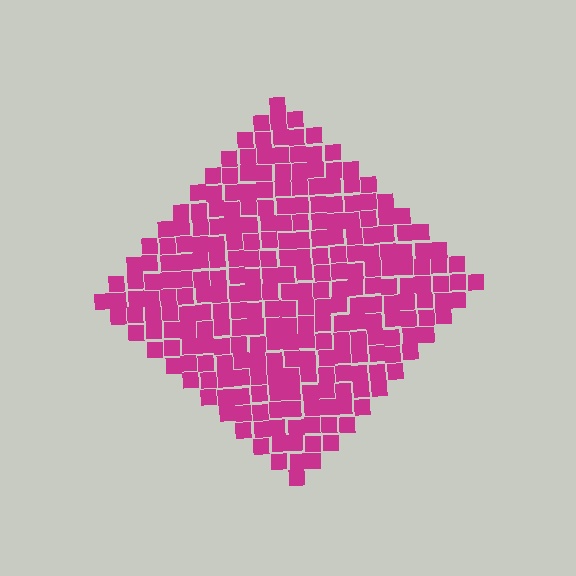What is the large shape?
The large shape is a diamond.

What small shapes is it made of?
It is made of small squares.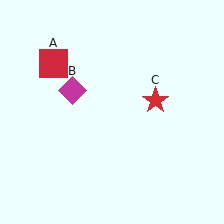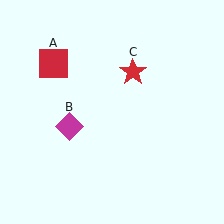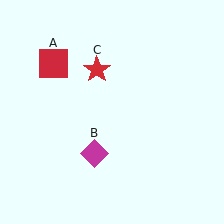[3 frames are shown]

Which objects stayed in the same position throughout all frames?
Red square (object A) remained stationary.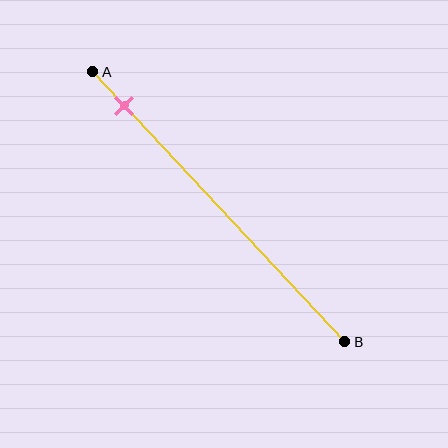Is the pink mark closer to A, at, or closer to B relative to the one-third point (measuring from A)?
The pink mark is closer to point A than the one-third point of segment AB.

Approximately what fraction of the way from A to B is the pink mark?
The pink mark is approximately 15% of the way from A to B.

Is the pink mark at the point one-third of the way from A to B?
No, the mark is at about 15% from A, not at the 33% one-third point.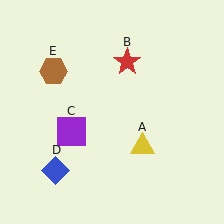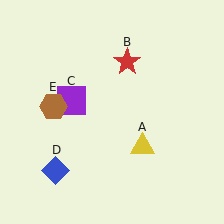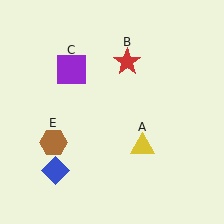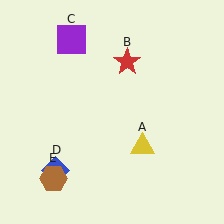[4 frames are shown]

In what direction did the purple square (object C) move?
The purple square (object C) moved up.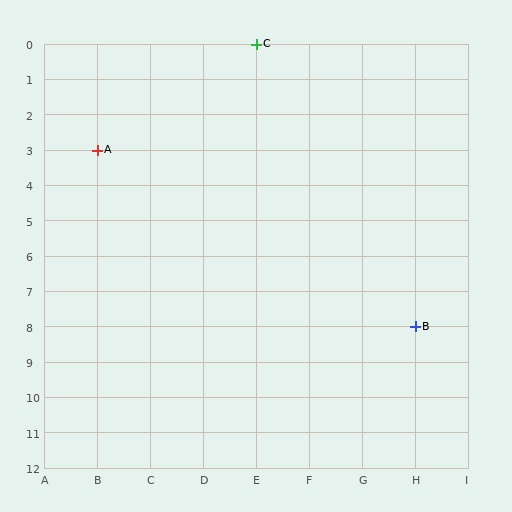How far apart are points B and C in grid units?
Points B and C are 3 columns and 8 rows apart (about 8.5 grid units diagonally).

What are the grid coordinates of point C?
Point C is at grid coordinates (E, 0).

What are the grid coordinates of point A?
Point A is at grid coordinates (B, 3).